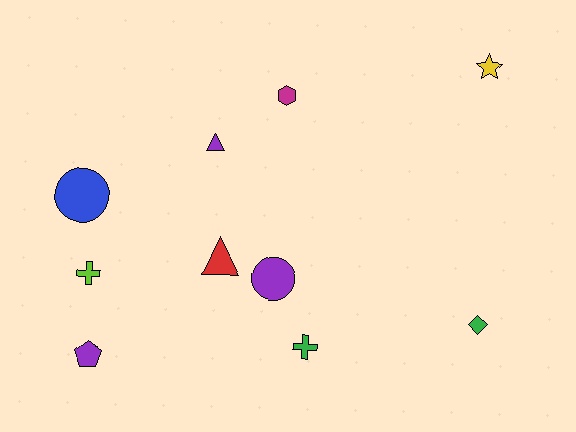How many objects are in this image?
There are 10 objects.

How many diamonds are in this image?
There is 1 diamond.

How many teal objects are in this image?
There are no teal objects.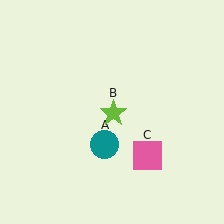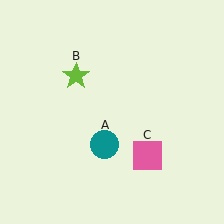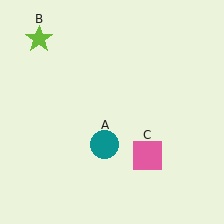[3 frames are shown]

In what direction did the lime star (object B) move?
The lime star (object B) moved up and to the left.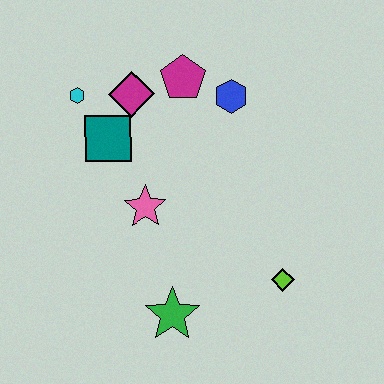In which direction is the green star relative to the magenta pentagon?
The green star is below the magenta pentagon.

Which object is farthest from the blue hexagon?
The green star is farthest from the blue hexagon.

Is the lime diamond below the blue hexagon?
Yes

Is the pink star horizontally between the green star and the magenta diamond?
Yes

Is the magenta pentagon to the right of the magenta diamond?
Yes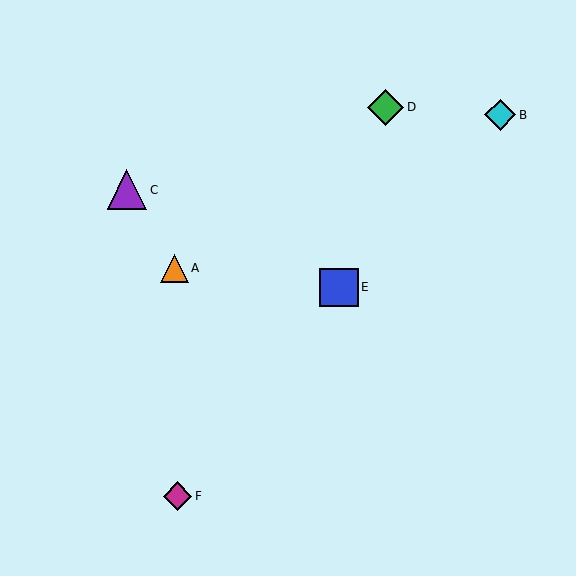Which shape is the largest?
The purple triangle (labeled C) is the largest.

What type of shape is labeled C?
Shape C is a purple triangle.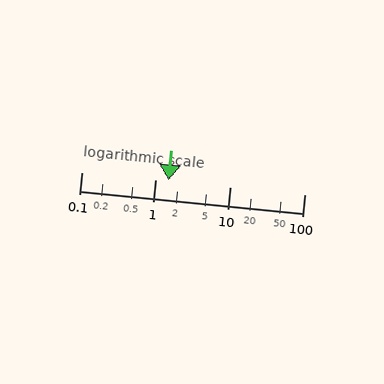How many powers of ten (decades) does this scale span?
The scale spans 3 decades, from 0.1 to 100.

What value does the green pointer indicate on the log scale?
The pointer indicates approximately 1.5.